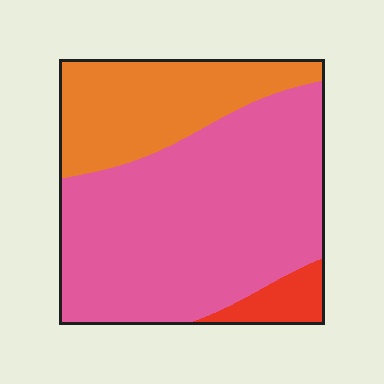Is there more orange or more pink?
Pink.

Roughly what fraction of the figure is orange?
Orange covers around 25% of the figure.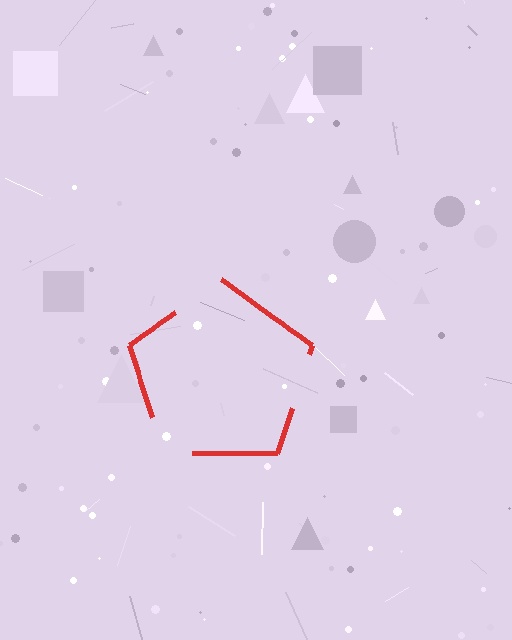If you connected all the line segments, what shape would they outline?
They would outline a pentagon.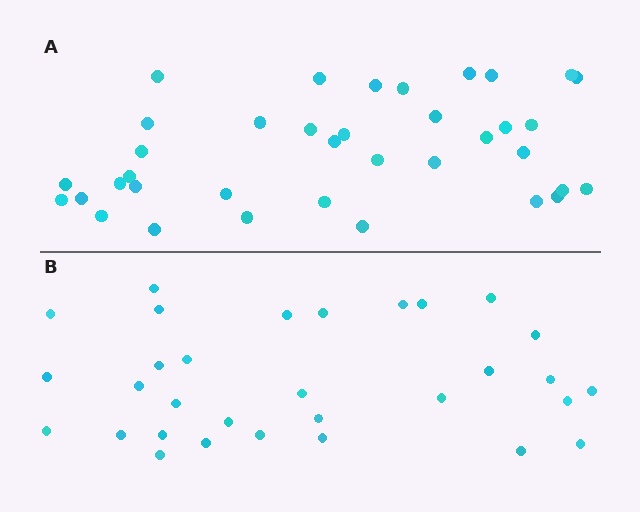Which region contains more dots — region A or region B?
Region A (the top region) has more dots.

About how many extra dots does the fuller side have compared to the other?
Region A has about 6 more dots than region B.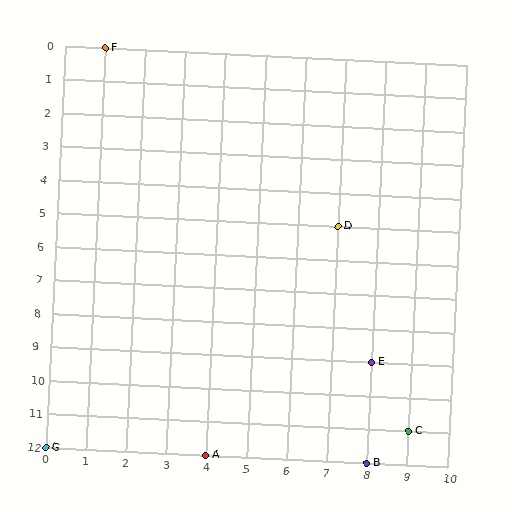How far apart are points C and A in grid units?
Points C and A are 5 columns and 1 row apart (about 5.1 grid units diagonally).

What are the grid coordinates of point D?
Point D is at grid coordinates (7, 5).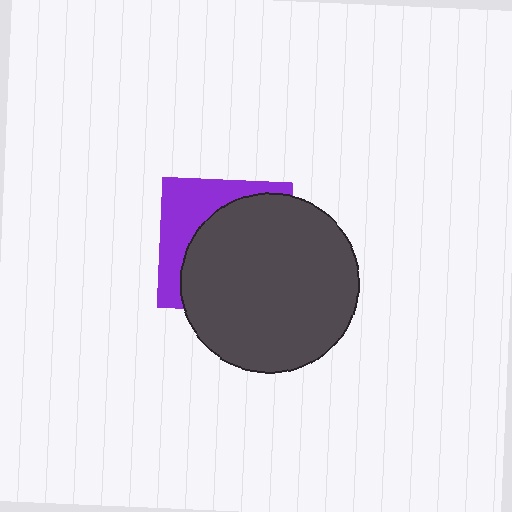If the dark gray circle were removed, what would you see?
You would see the complete purple square.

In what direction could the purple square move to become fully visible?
The purple square could move toward the upper-left. That would shift it out from behind the dark gray circle entirely.